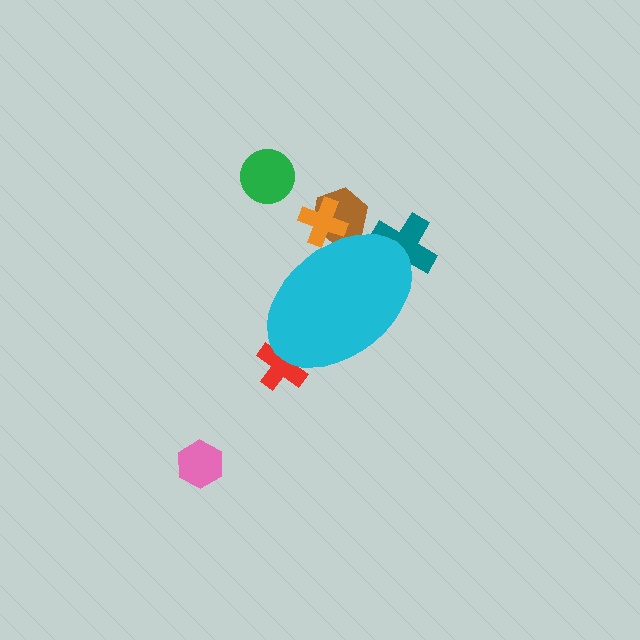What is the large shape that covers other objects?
A cyan ellipse.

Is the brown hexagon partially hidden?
Yes, the brown hexagon is partially hidden behind the cyan ellipse.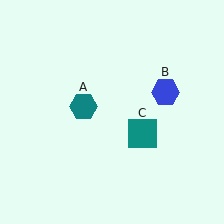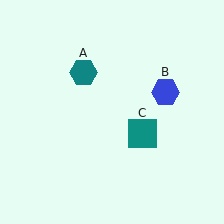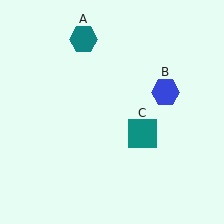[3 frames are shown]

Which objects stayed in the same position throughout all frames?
Blue hexagon (object B) and teal square (object C) remained stationary.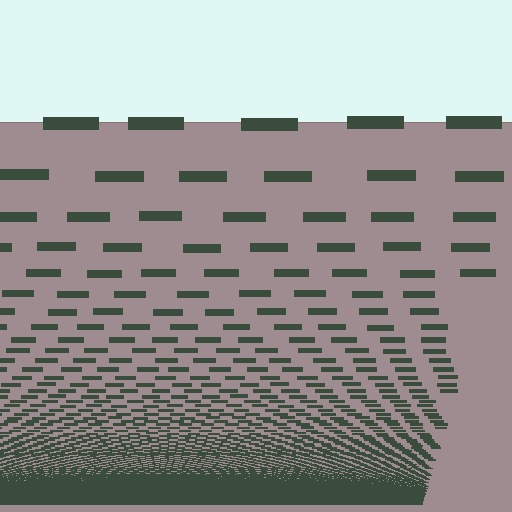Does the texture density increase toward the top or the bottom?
Density increases toward the bottom.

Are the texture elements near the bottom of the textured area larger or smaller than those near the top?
Smaller. The gradient is inverted — elements near the bottom are smaller and denser.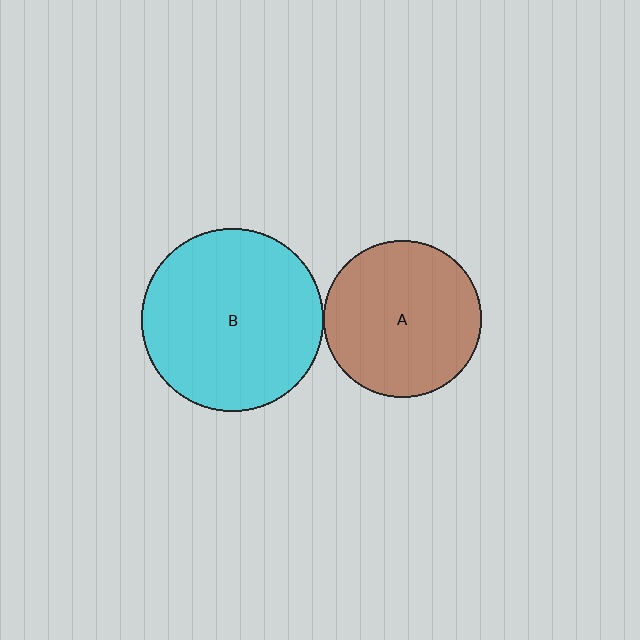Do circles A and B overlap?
Yes.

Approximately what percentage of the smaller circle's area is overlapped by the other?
Approximately 5%.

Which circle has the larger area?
Circle B (cyan).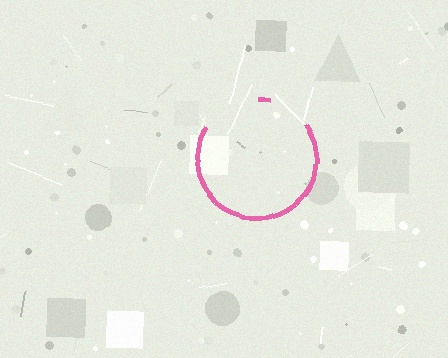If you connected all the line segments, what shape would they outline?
They would outline a circle.